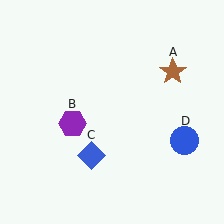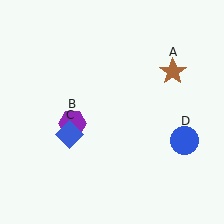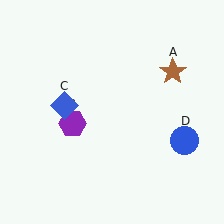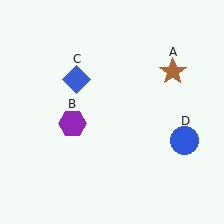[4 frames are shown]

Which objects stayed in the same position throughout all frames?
Brown star (object A) and purple hexagon (object B) and blue circle (object D) remained stationary.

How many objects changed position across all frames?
1 object changed position: blue diamond (object C).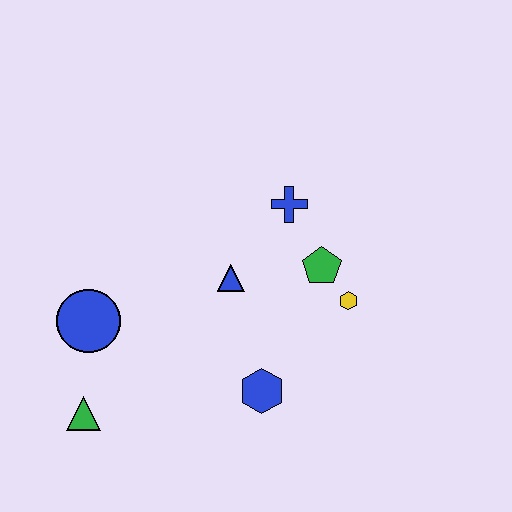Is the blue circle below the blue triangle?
Yes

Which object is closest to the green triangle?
The blue circle is closest to the green triangle.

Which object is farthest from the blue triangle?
The green triangle is farthest from the blue triangle.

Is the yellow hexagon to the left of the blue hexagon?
No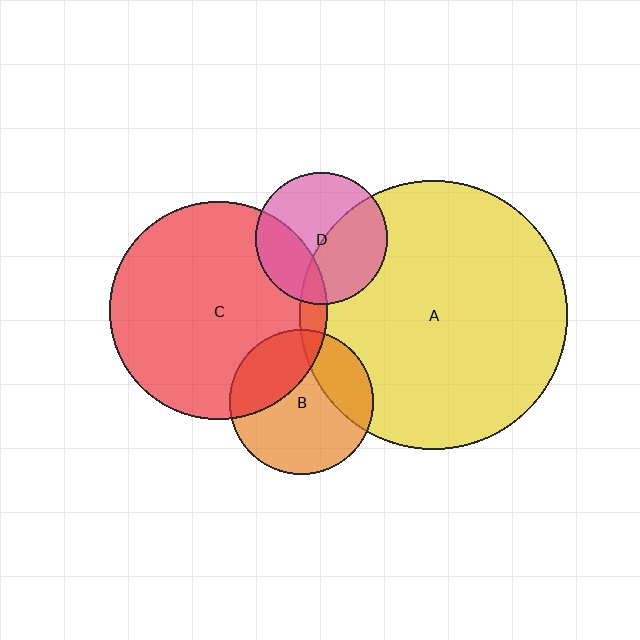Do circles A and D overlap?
Yes.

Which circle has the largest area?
Circle A (yellow).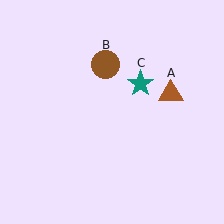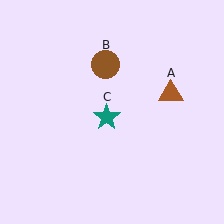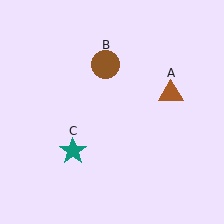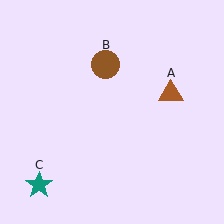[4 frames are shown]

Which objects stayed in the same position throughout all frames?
Brown triangle (object A) and brown circle (object B) remained stationary.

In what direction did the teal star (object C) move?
The teal star (object C) moved down and to the left.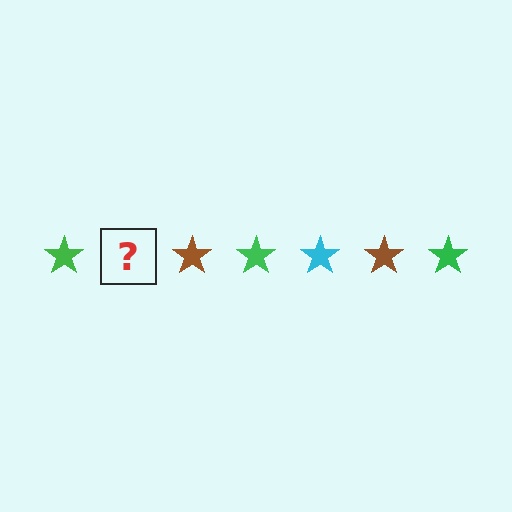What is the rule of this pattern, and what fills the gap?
The rule is that the pattern cycles through green, cyan, brown stars. The gap should be filled with a cyan star.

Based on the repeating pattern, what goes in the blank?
The blank should be a cyan star.